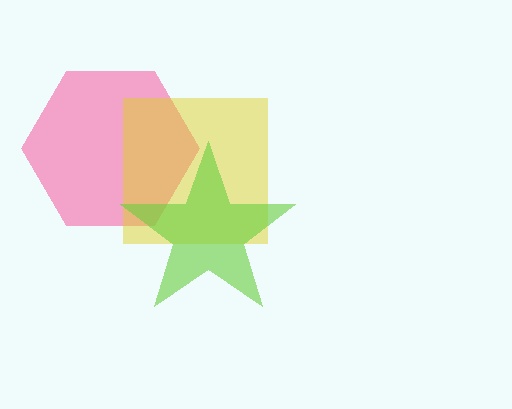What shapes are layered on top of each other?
The layered shapes are: a pink hexagon, a yellow square, a lime star.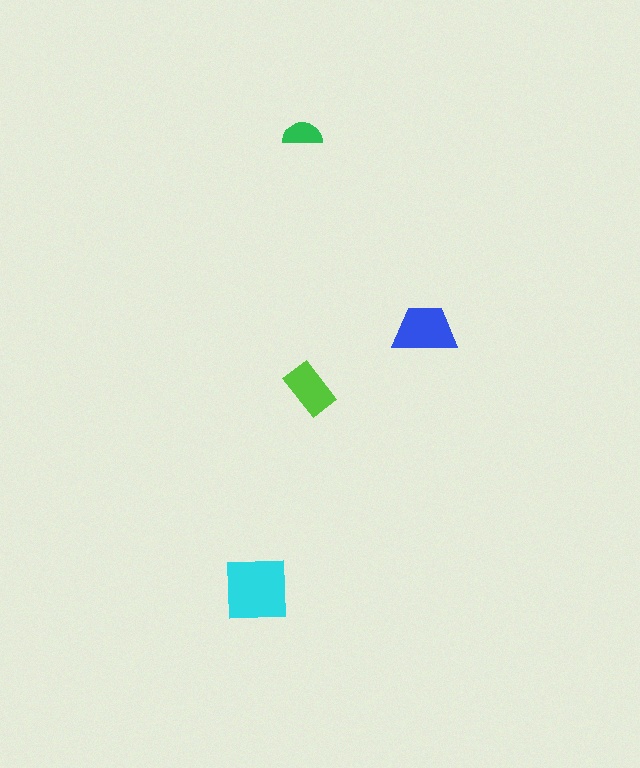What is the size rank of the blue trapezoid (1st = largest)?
2nd.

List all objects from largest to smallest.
The cyan square, the blue trapezoid, the lime rectangle, the green semicircle.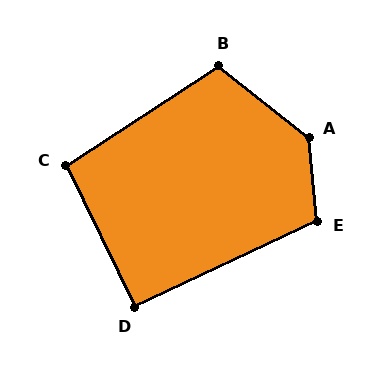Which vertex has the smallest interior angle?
D, at approximately 91 degrees.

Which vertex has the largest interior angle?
A, at approximately 134 degrees.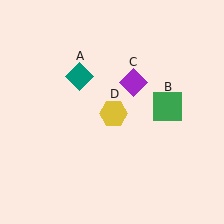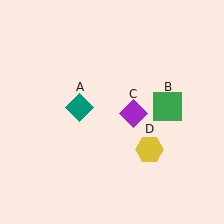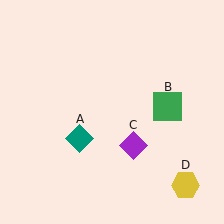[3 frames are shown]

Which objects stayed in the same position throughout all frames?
Green square (object B) remained stationary.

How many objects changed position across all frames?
3 objects changed position: teal diamond (object A), purple diamond (object C), yellow hexagon (object D).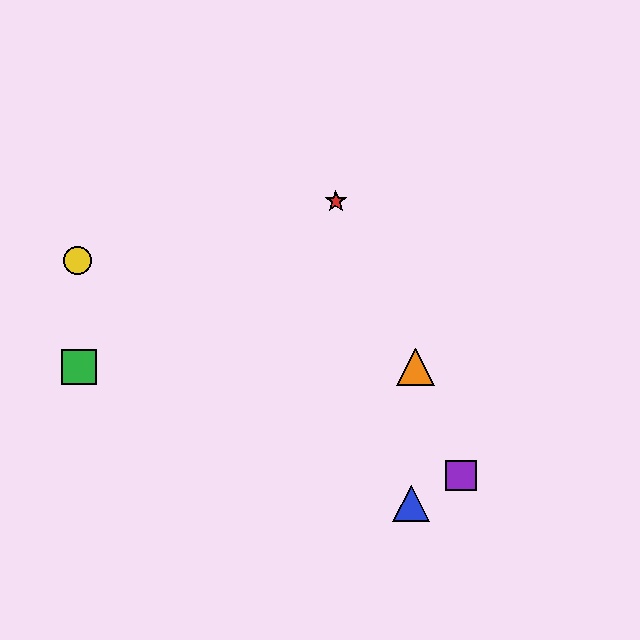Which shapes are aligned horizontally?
The green square, the orange triangle are aligned horizontally.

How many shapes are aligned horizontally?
2 shapes (the green square, the orange triangle) are aligned horizontally.